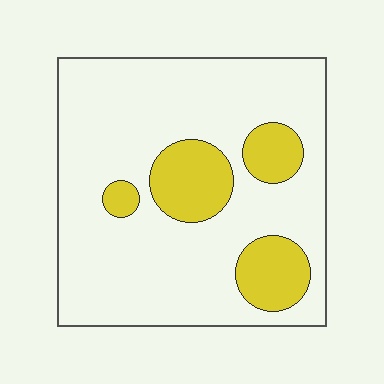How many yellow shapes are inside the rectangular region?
4.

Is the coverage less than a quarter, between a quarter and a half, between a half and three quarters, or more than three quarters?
Less than a quarter.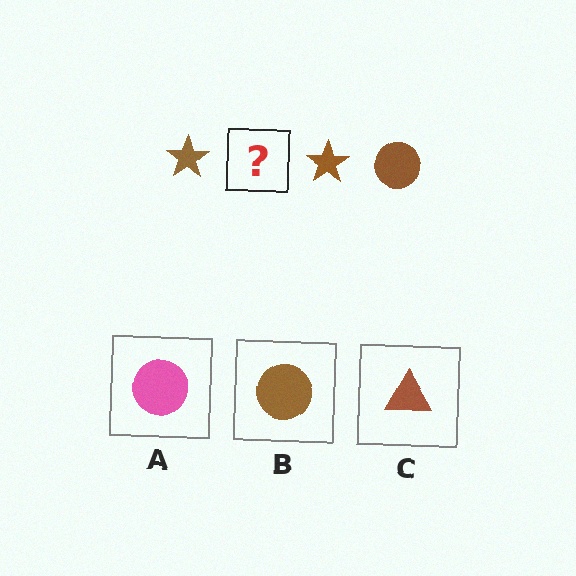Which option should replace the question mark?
Option B.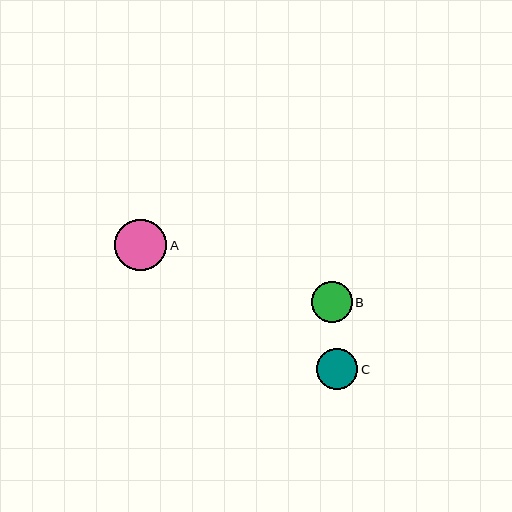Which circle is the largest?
Circle A is the largest with a size of approximately 52 pixels.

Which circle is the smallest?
Circle B is the smallest with a size of approximately 41 pixels.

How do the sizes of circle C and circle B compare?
Circle C and circle B are approximately the same size.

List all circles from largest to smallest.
From largest to smallest: A, C, B.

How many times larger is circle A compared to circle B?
Circle A is approximately 1.3 times the size of circle B.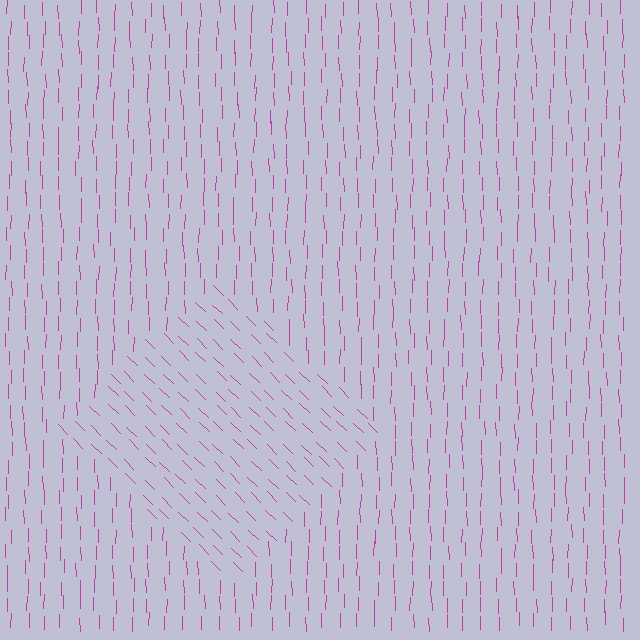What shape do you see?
I see a diamond.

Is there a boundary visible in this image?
Yes, there is a texture boundary formed by a change in line orientation.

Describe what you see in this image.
The image is filled with small magenta line segments. A diamond region in the image has lines oriented differently from the surrounding lines, creating a visible texture boundary.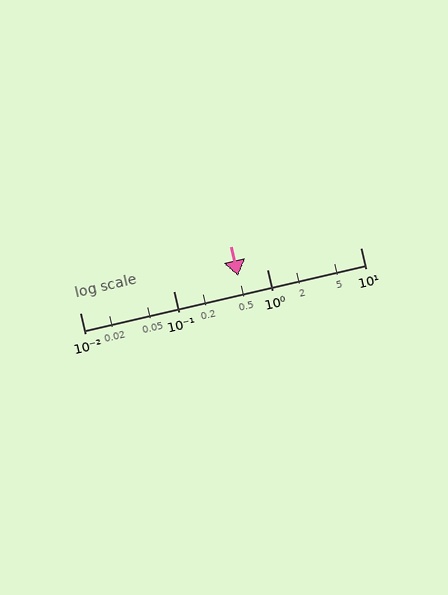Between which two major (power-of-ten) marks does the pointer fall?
The pointer is between 0.1 and 1.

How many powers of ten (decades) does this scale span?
The scale spans 3 decades, from 0.01 to 10.